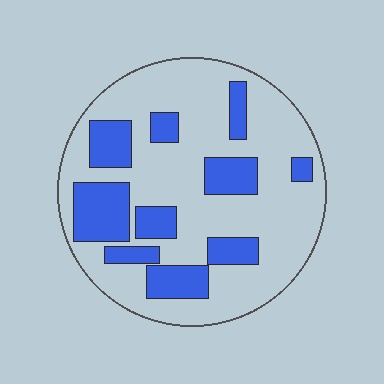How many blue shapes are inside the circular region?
10.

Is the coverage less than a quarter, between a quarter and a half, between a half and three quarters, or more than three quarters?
Between a quarter and a half.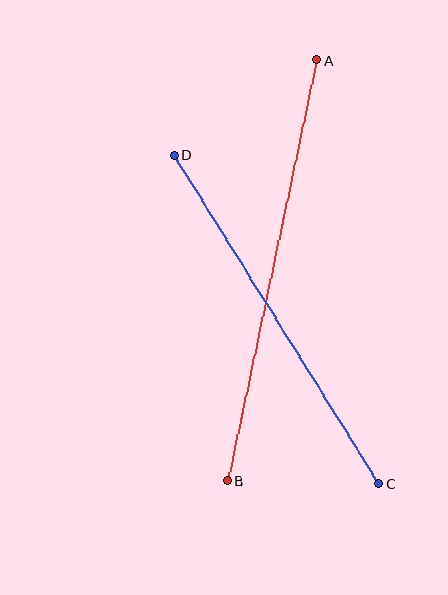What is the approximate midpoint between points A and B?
The midpoint is at approximately (272, 271) pixels.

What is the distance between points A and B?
The distance is approximately 430 pixels.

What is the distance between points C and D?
The distance is approximately 388 pixels.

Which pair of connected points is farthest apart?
Points A and B are farthest apart.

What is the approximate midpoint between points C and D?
The midpoint is at approximately (277, 319) pixels.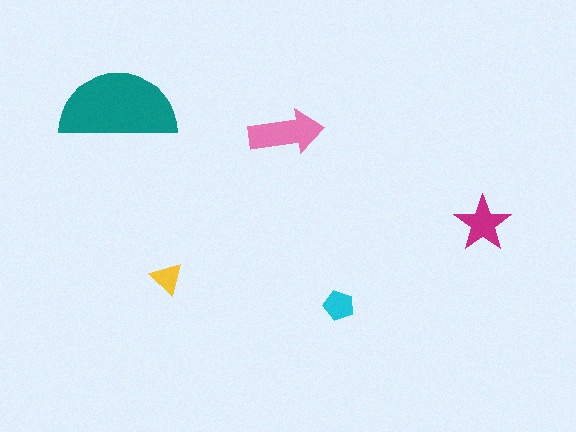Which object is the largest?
The teal semicircle.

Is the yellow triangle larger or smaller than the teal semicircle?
Smaller.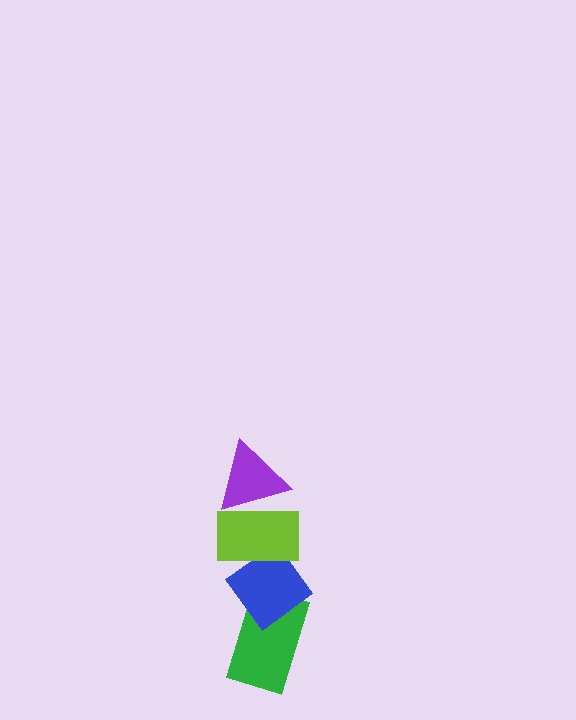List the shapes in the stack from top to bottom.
From top to bottom: the purple triangle, the lime rectangle, the blue diamond, the green rectangle.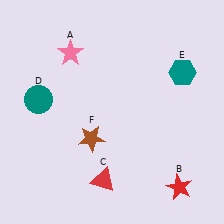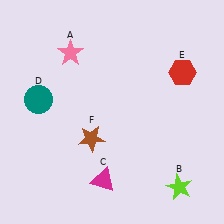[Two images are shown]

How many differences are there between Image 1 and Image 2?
There are 3 differences between the two images.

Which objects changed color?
B changed from red to lime. C changed from red to magenta. E changed from teal to red.